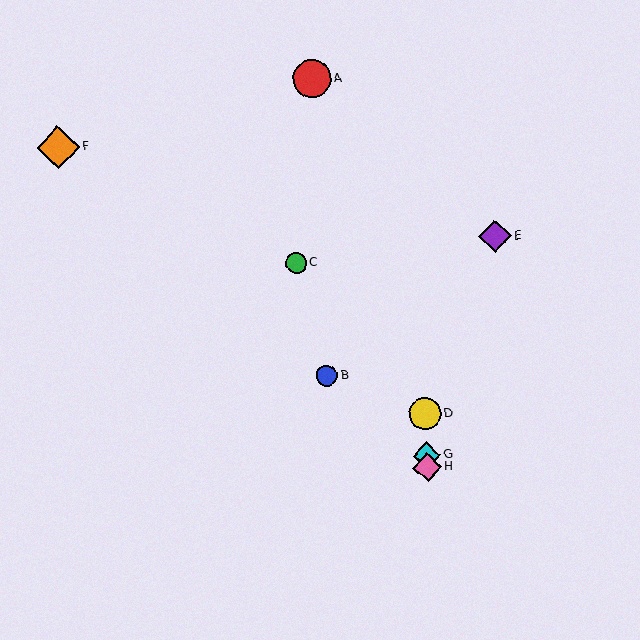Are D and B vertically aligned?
No, D is at x≈425 and B is at x≈327.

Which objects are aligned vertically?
Objects D, G, H are aligned vertically.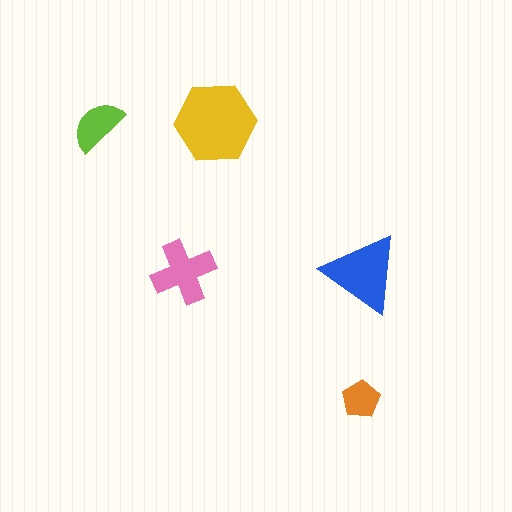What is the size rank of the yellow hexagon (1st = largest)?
1st.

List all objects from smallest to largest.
The orange pentagon, the lime semicircle, the pink cross, the blue triangle, the yellow hexagon.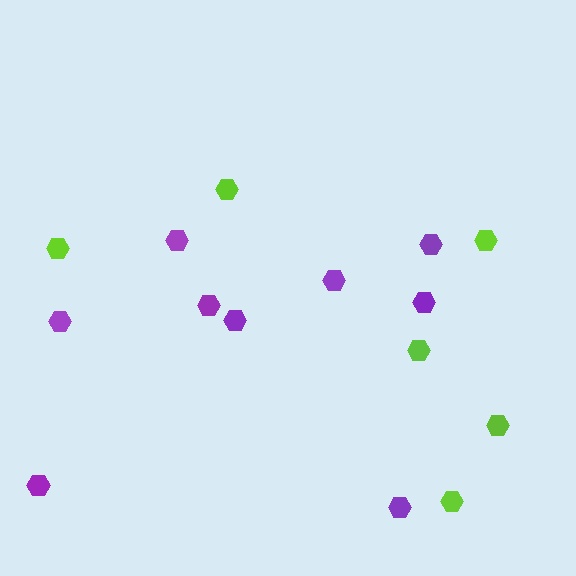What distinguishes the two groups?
There are 2 groups: one group of lime hexagons (6) and one group of purple hexagons (9).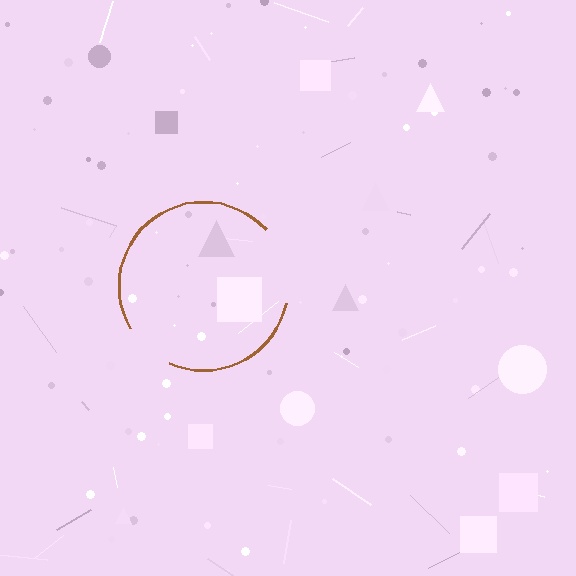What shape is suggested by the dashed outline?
The dashed outline suggests a circle.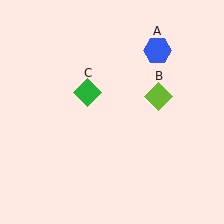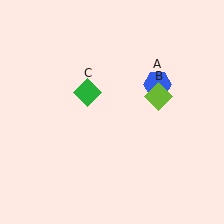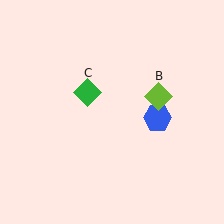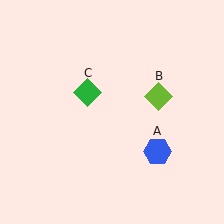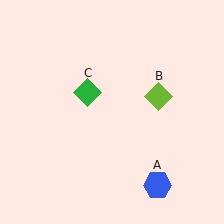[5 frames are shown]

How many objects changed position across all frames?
1 object changed position: blue hexagon (object A).